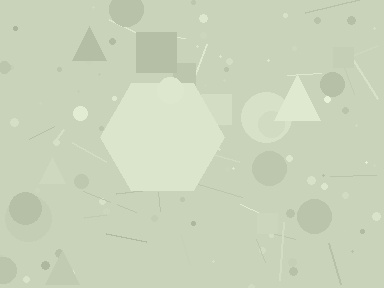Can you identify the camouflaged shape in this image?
The camouflaged shape is a hexagon.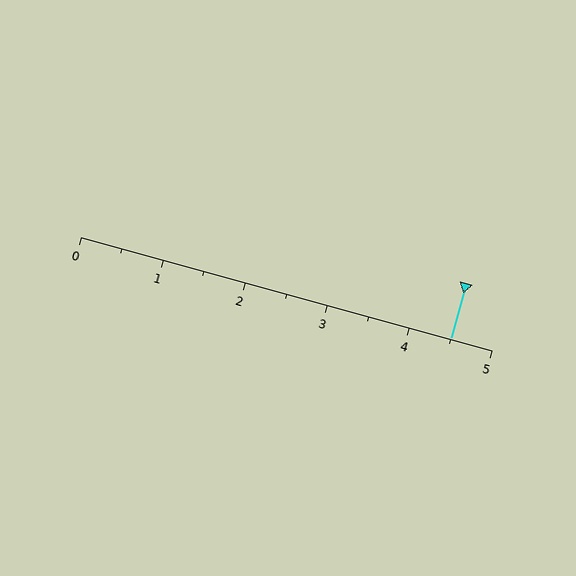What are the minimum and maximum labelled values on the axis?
The axis runs from 0 to 5.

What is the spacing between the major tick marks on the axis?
The major ticks are spaced 1 apart.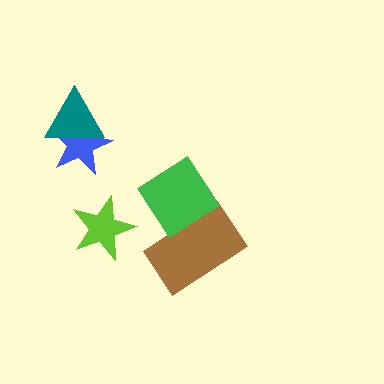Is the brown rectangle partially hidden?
Yes, it is partially covered by another shape.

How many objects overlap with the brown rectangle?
1 object overlaps with the brown rectangle.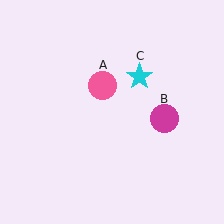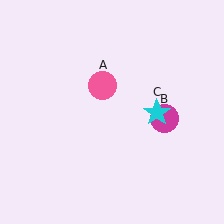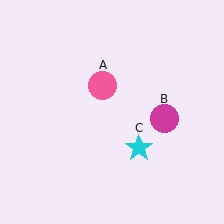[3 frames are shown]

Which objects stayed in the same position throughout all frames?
Pink circle (object A) and magenta circle (object B) remained stationary.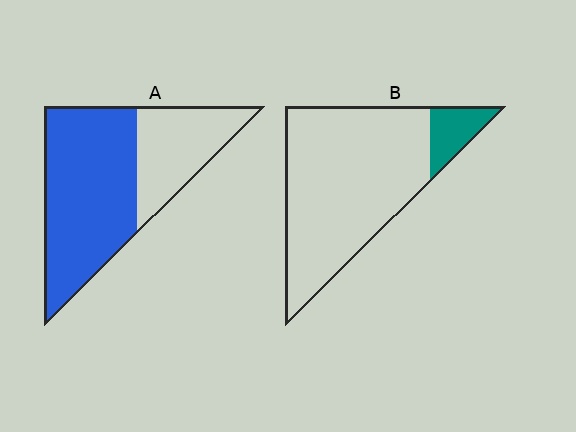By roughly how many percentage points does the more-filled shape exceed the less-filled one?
By roughly 55 percentage points (A over B).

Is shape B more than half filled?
No.